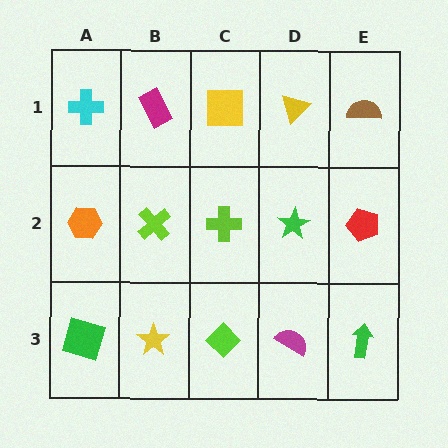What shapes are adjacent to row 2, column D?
A yellow triangle (row 1, column D), a magenta semicircle (row 3, column D), a lime cross (row 2, column C), a red pentagon (row 2, column E).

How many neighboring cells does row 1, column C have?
3.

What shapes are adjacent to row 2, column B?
A magenta rectangle (row 1, column B), a yellow star (row 3, column B), an orange hexagon (row 2, column A), a lime cross (row 2, column C).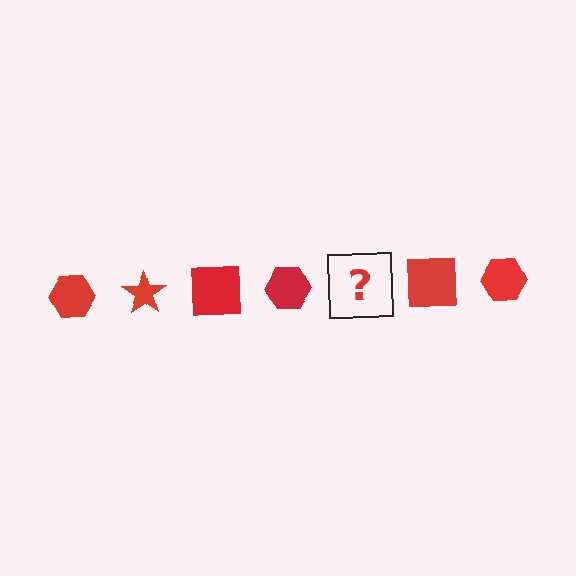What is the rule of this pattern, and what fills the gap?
The rule is that the pattern cycles through hexagon, star, square shapes in red. The gap should be filled with a red star.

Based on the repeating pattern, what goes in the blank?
The blank should be a red star.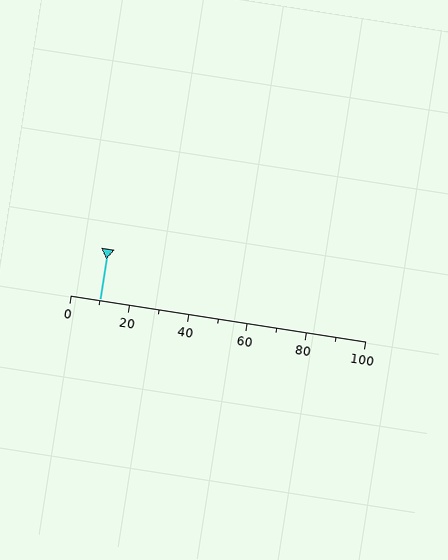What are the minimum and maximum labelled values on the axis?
The axis runs from 0 to 100.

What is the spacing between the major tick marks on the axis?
The major ticks are spaced 20 apart.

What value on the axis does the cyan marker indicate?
The marker indicates approximately 10.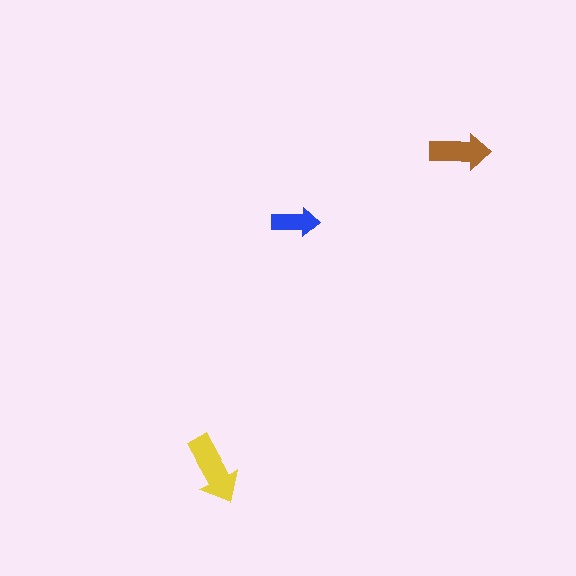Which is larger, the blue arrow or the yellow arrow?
The yellow one.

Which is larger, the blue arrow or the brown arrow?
The brown one.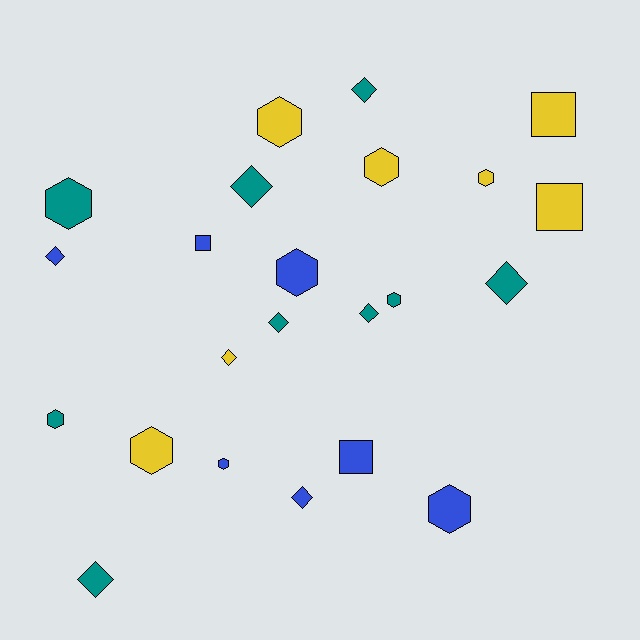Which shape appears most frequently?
Hexagon, with 10 objects.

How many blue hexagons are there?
There are 3 blue hexagons.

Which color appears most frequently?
Teal, with 9 objects.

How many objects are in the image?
There are 23 objects.